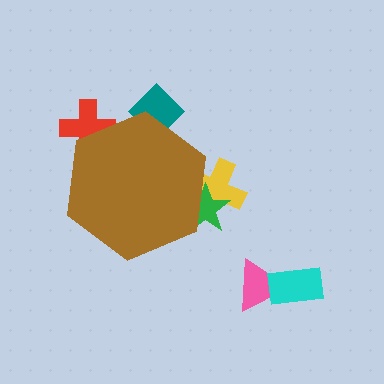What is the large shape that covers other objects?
A brown hexagon.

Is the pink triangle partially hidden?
No, the pink triangle is fully visible.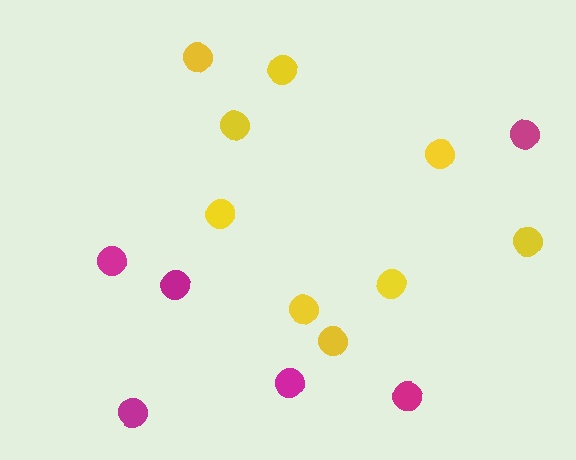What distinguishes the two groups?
There are 2 groups: one group of magenta circles (6) and one group of yellow circles (9).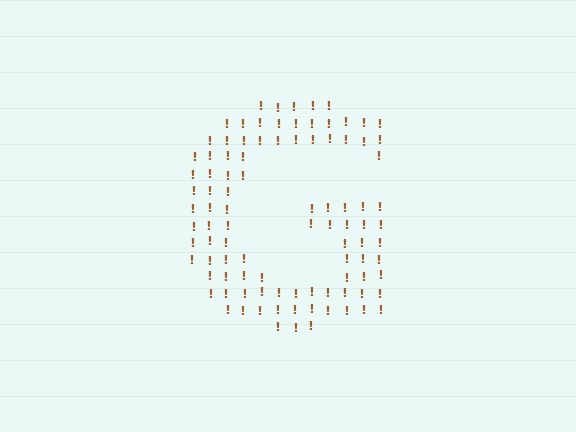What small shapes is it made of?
It is made of small exclamation marks.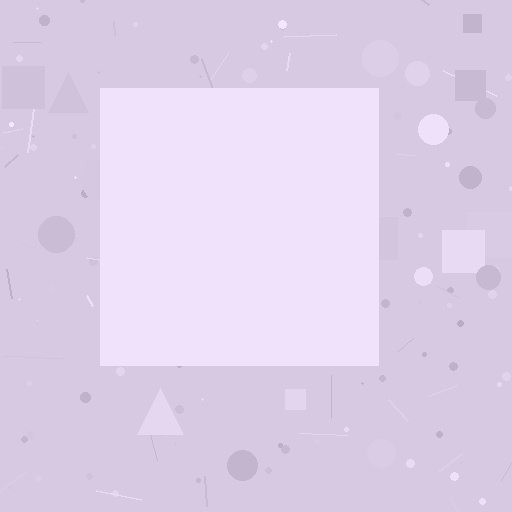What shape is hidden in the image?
A square is hidden in the image.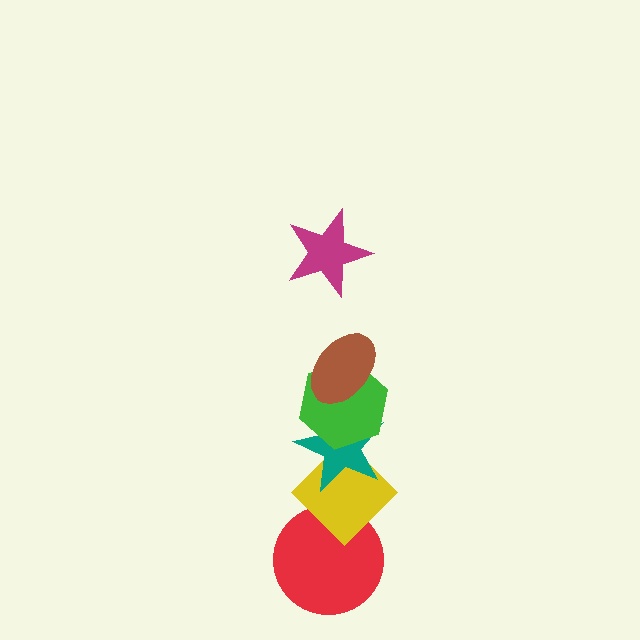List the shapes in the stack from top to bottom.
From top to bottom: the magenta star, the brown ellipse, the green hexagon, the teal star, the yellow diamond, the red circle.